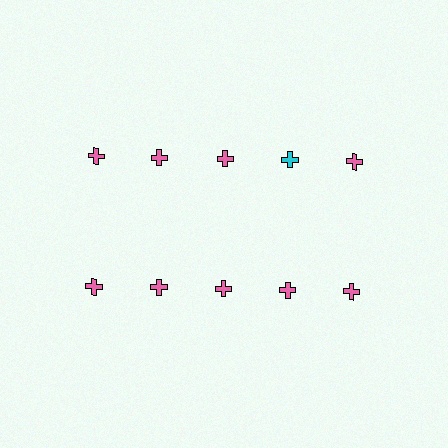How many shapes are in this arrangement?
There are 10 shapes arranged in a grid pattern.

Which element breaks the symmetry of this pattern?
The cyan cross in the top row, second from right column breaks the symmetry. All other shapes are pink crosses.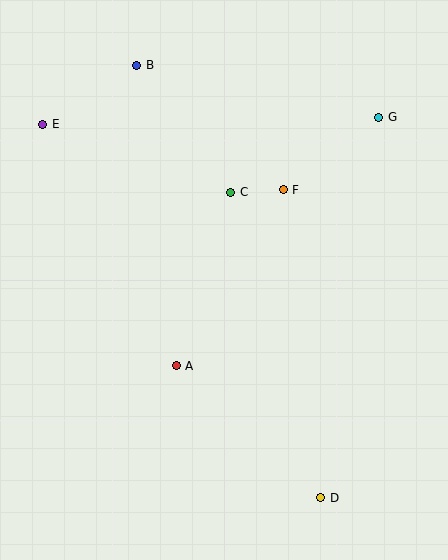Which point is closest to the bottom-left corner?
Point A is closest to the bottom-left corner.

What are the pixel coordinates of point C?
Point C is at (231, 192).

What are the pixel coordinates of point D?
Point D is at (321, 498).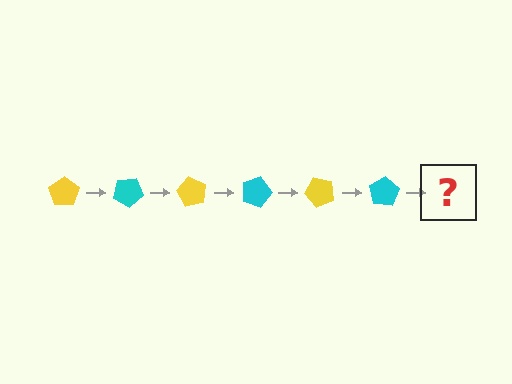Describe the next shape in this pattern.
It should be a yellow pentagon, rotated 180 degrees from the start.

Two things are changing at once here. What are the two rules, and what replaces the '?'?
The two rules are that it rotates 30 degrees each step and the color cycles through yellow and cyan. The '?' should be a yellow pentagon, rotated 180 degrees from the start.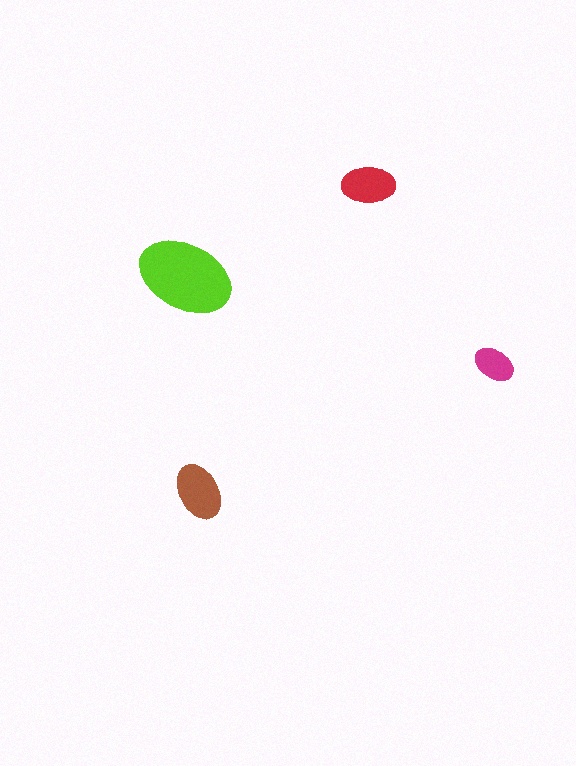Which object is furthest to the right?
The magenta ellipse is rightmost.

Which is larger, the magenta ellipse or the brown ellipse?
The brown one.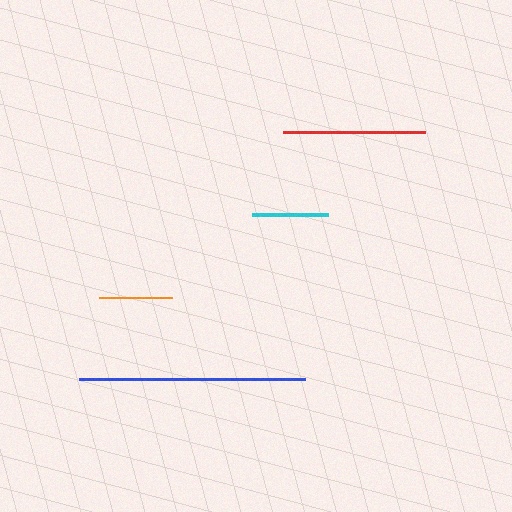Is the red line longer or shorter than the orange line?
The red line is longer than the orange line.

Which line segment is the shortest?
The orange line is the shortest at approximately 73 pixels.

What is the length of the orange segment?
The orange segment is approximately 73 pixels long.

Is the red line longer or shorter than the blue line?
The blue line is longer than the red line.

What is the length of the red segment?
The red segment is approximately 141 pixels long.